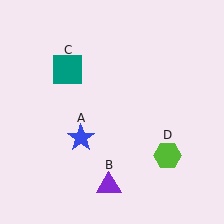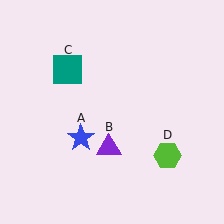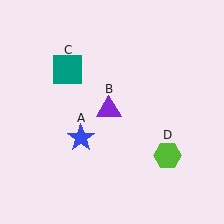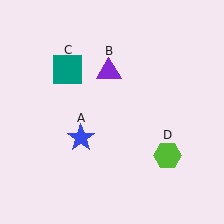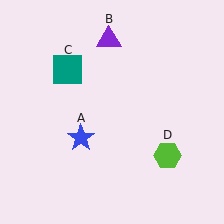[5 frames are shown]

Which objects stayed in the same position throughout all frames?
Blue star (object A) and teal square (object C) and lime hexagon (object D) remained stationary.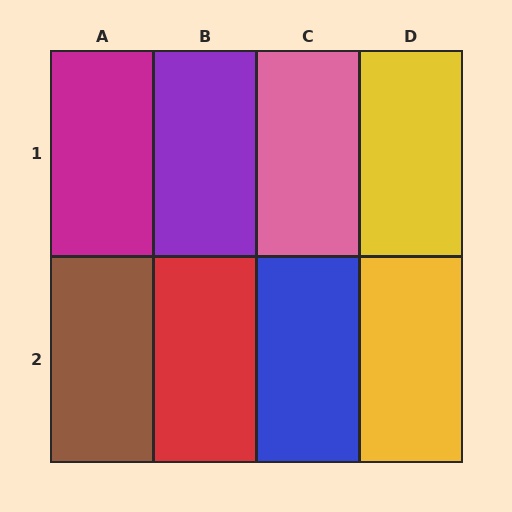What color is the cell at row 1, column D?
Yellow.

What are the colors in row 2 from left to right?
Brown, red, blue, yellow.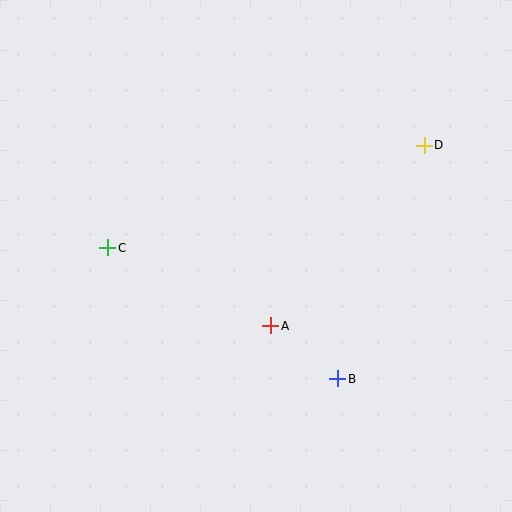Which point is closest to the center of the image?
Point A at (271, 326) is closest to the center.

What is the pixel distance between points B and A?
The distance between B and A is 85 pixels.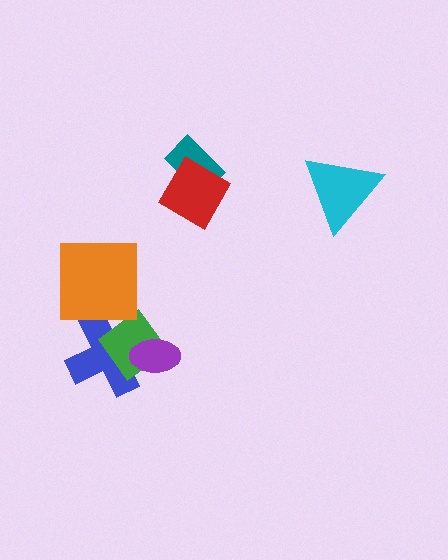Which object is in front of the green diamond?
The purple ellipse is in front of the green diamond.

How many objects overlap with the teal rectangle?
1 object overlaps with the teal rectangle.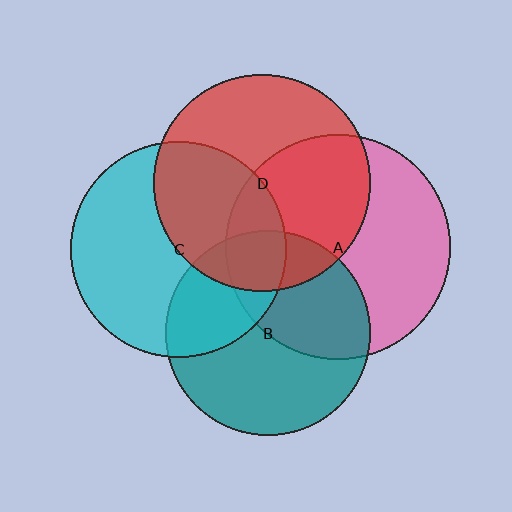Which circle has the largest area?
Circle A (pink).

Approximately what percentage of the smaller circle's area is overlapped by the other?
Approximately 40%.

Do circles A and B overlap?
Yes.